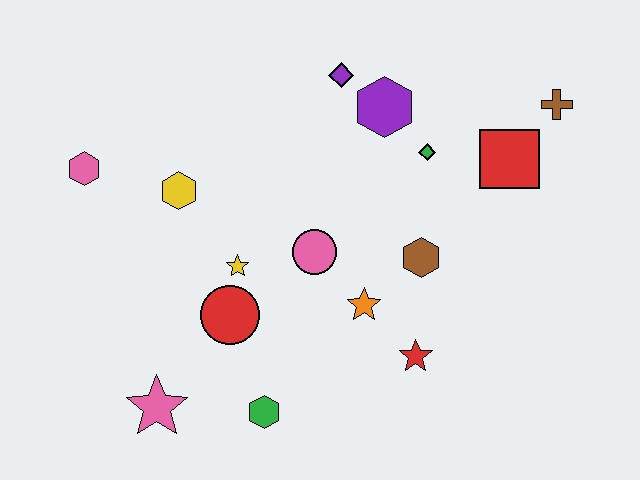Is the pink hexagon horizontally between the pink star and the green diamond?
No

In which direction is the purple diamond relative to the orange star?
The purple diamond is above the orange star.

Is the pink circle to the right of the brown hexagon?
No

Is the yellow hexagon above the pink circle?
Yes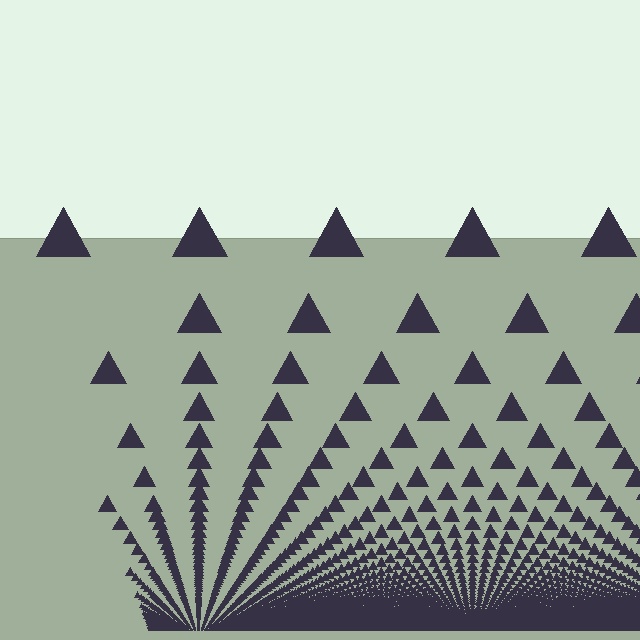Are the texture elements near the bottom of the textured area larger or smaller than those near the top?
Smaller. The gradient is inverted — elements near the bottom are smaller and denser.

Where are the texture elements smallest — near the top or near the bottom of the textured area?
Near the bottom.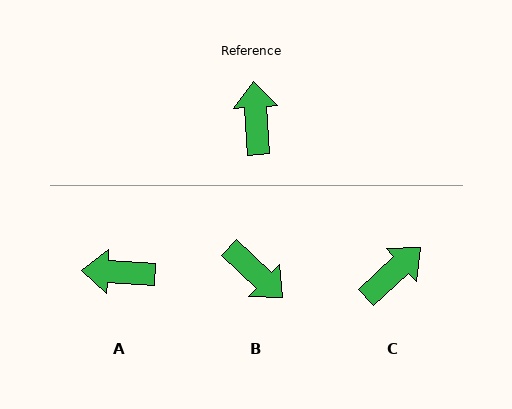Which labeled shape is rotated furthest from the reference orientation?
B, about 137 degrees away.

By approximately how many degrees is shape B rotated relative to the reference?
Approximately 137 degrees clockwise.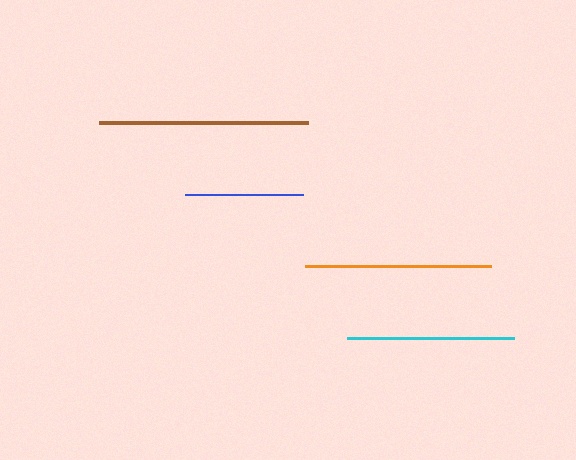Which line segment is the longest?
The brown line is the longest at approximately 208 pixels.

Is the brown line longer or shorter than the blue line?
The brown line is longer than the blue line.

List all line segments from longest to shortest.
From longest to shortest: brown, orange, cyan, blue.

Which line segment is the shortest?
The blue line is the shortest at approximately 118 pixels.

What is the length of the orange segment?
The orange segment is approximately 186 pixels long.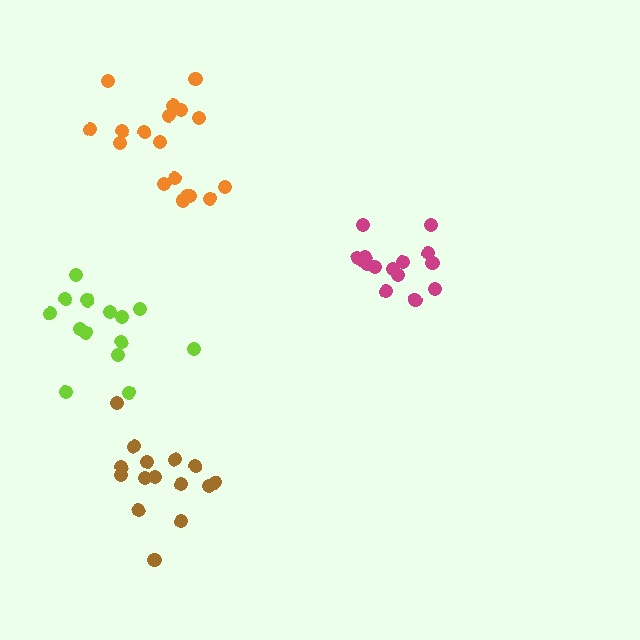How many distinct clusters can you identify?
There are 4 distinct clusters.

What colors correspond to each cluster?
The clusters are colored: magenta, lime, orange, brown.